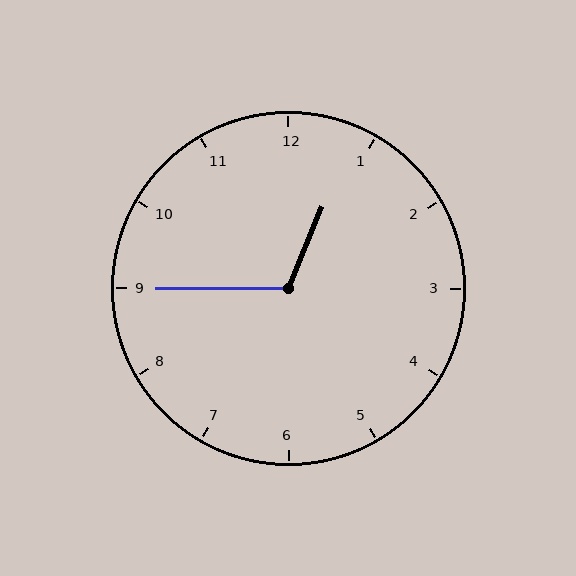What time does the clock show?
12:45.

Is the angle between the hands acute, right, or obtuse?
It is obtuse.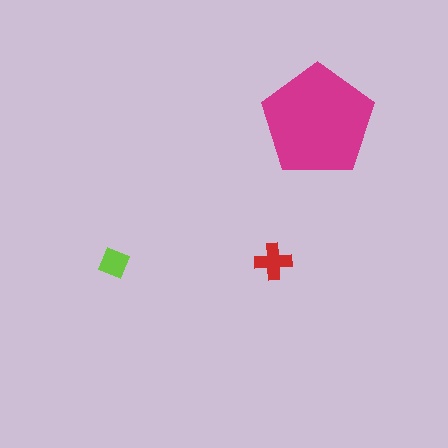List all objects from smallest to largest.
The lime diamond, the red cross, the magenta pentagon.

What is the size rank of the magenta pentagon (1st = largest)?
1st.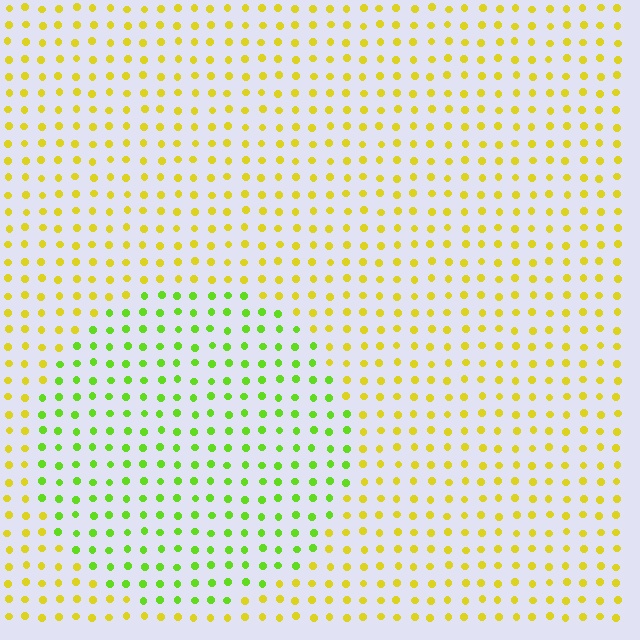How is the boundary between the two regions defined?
The boundary is defined purely by a slight shift in hue (about 42 degrees). Spacing, size, and orientation are identical on both sides.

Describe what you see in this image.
The image is filled with small yellow elements in a uniform arrangement. A circle-shaped region is visible where the elements are tinted to a slightly different hue, forming a subtle color boundary.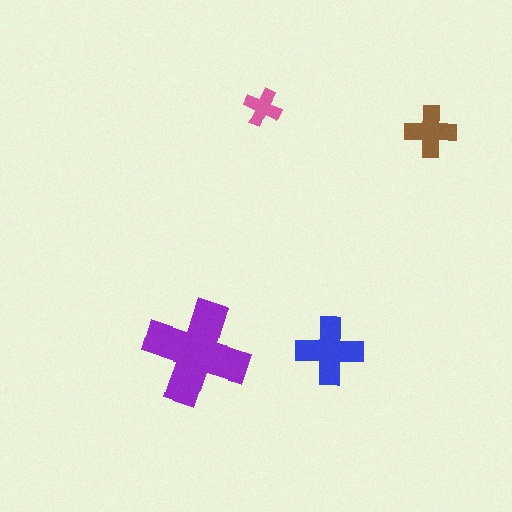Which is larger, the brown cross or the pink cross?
The brown one.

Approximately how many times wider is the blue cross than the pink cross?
About 2 times wider.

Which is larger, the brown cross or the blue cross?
The blue one.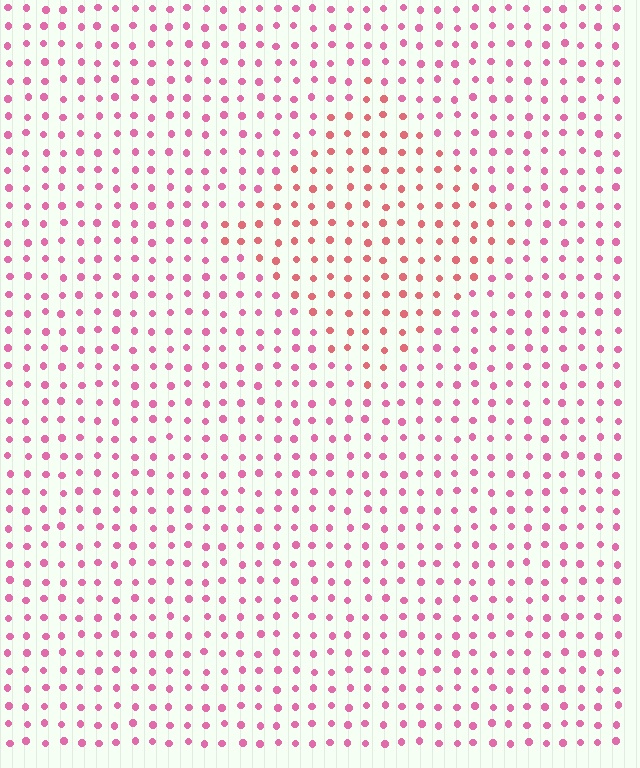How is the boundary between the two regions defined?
The boundary is defined purely by a slight shift in hue (about 26 degrees). Spacing, size, and orientation are identical on both sides.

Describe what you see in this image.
The image is filled with small pink elements in a uniform arrangement. A diamond-shaped region is visible where the elements are tinted to a slightly different hue, forming a subtle color boundary.